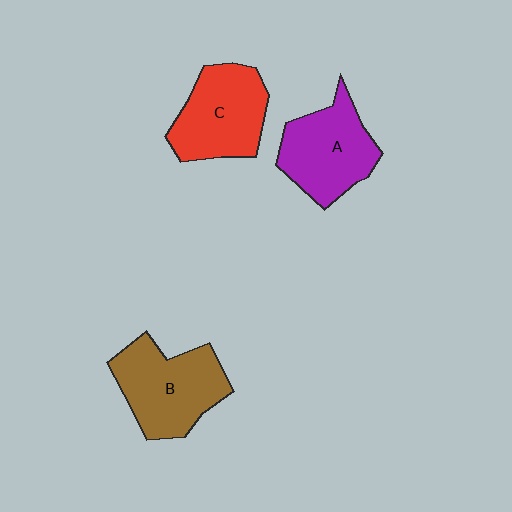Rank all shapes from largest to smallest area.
From largest to smallest: B (brown), A (purple), C (red).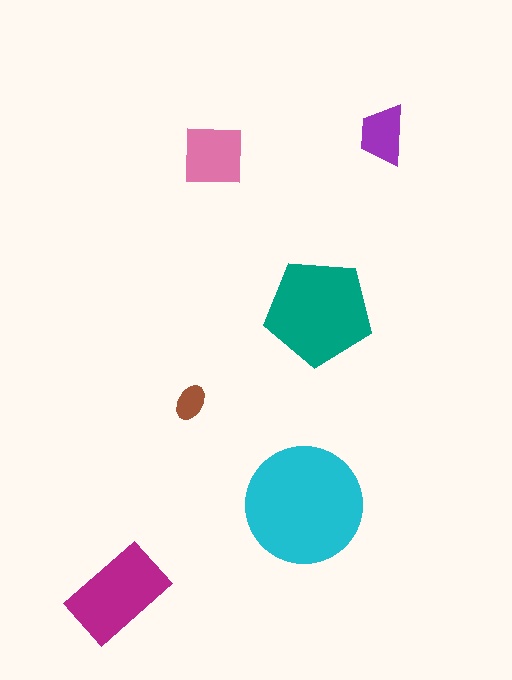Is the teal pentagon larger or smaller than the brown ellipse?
Larger.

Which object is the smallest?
The brown ellipse.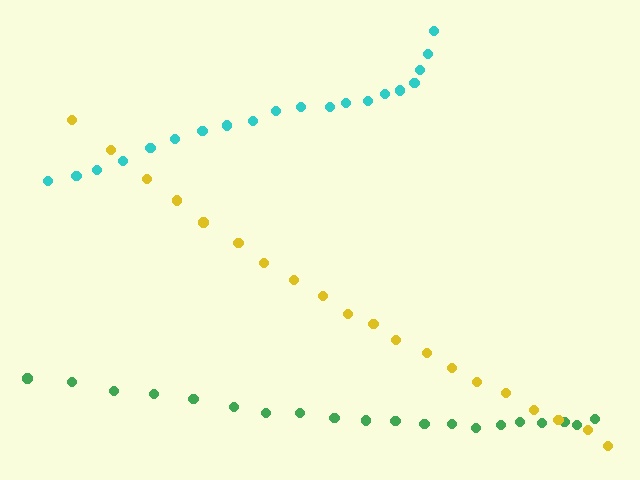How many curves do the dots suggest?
There are 3 distinct paths.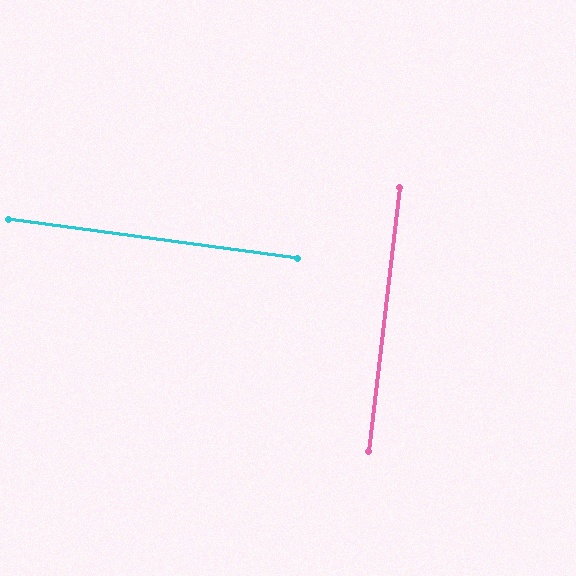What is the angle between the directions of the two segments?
Approximately 89 degrees.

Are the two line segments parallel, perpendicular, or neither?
Perpendicular — they meet at approximately 89°.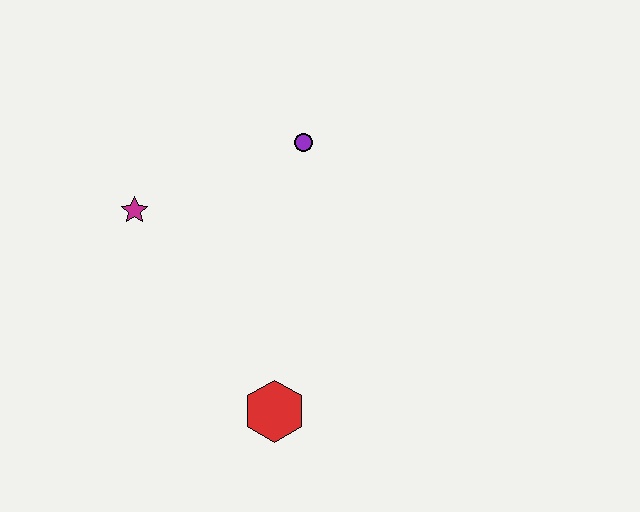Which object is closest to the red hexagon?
The magenta star is closest to the red hexagon.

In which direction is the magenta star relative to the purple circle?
The magenta star is to the left of the purple circle.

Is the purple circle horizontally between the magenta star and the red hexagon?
No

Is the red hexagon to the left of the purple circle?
Yes